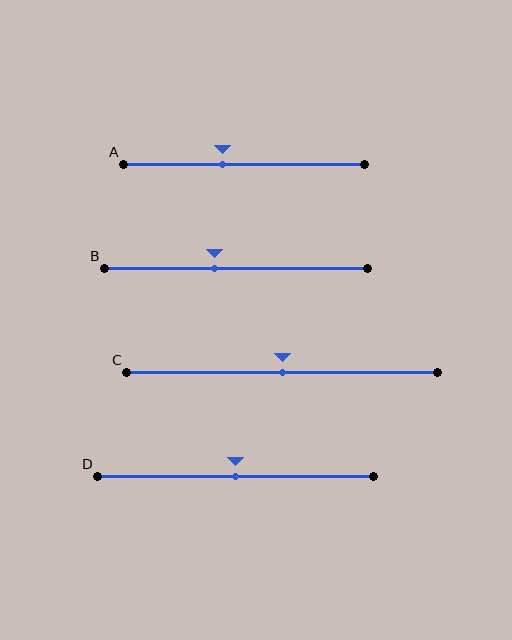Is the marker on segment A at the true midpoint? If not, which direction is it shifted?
No, the marker on segment A is shifted to the left by about 9% of the segment length.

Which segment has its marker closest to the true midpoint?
Segment C has its marker closest to the true midpoint.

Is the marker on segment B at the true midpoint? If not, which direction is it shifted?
No, the marker on segment B is shifted to the left by about 8% of the segment length.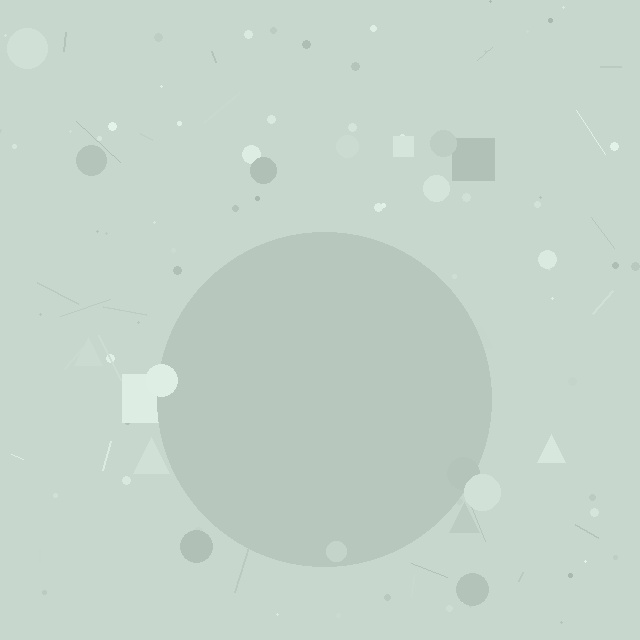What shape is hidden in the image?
A circle is hidden in the image.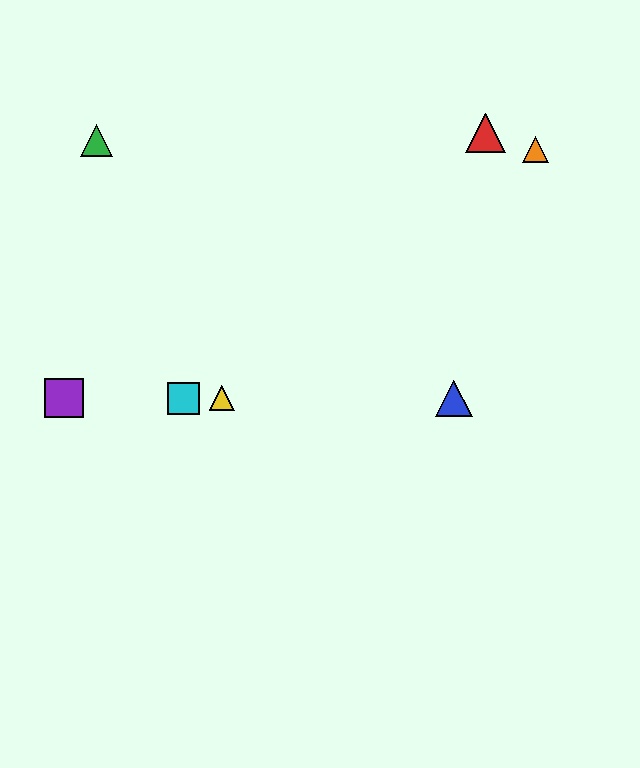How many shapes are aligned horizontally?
4 shapes (the blue triangle, the yellow triangle, the purple square, the cyan square) are aligned horizontally.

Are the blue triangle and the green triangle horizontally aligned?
No, the blue triangle is at y≈398 and the green triangle is at y≈140.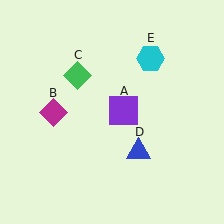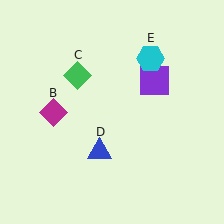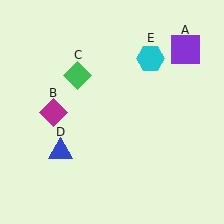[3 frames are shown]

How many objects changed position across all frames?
2 objects changed position: purple square (object A), blue triangle (object D).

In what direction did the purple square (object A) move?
The purple square (object A) moved up and to the right.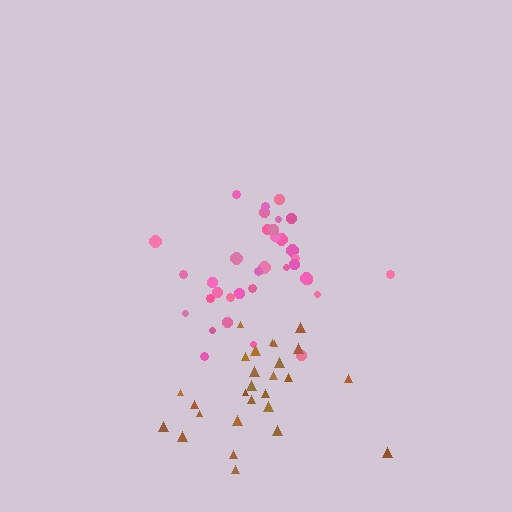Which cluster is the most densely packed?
Pink.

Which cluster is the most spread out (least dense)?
Brown.